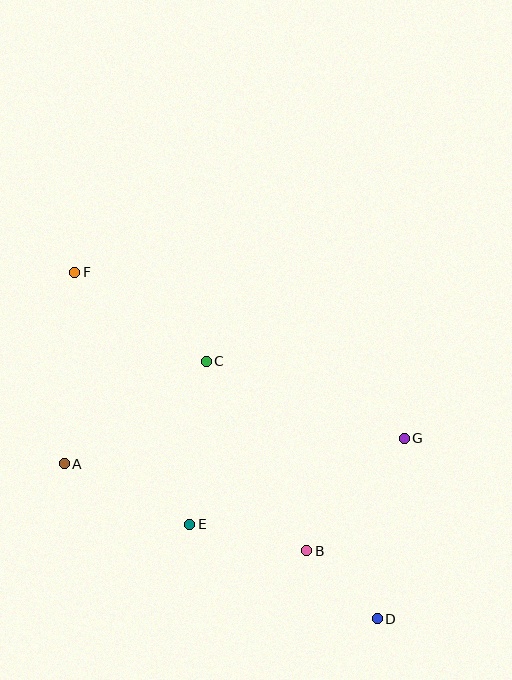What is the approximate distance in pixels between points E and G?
The distance between E and G is approximately 231 pixels.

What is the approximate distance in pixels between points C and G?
The distance between C and G is approximately 213 pixels.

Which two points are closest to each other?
Points B and D are closest to each other.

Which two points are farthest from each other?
Points D and F are farthest from each other.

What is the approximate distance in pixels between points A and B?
The distance between A and B is approximately 257 pixels.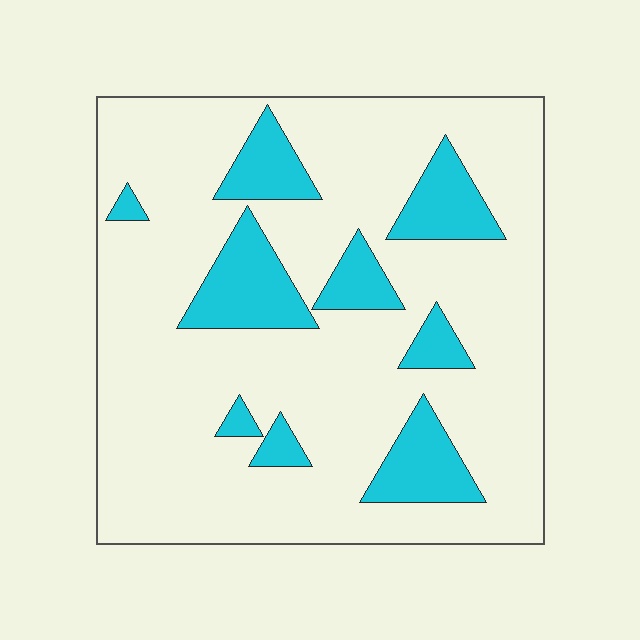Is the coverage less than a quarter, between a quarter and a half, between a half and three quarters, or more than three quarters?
Less than a quarter.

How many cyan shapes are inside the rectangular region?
9.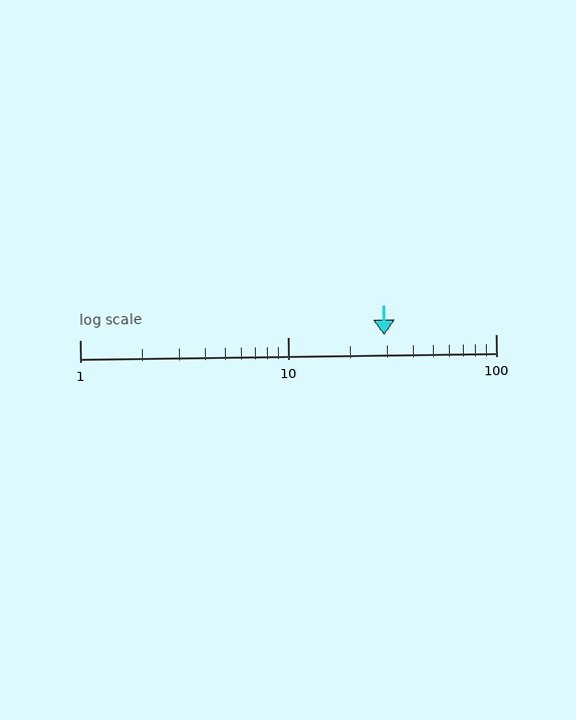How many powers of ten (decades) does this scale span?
The scale spans 2 decades, from 1 to 100.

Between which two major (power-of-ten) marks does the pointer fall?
The pointer is between 10 and 100.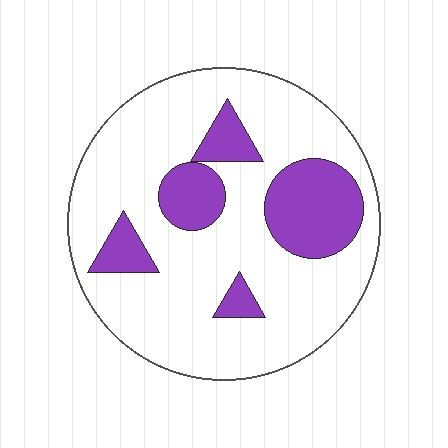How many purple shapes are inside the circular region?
5.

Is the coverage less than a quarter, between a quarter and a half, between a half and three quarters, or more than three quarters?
Less than a quarter.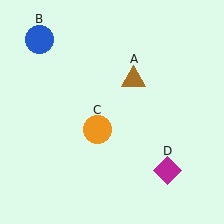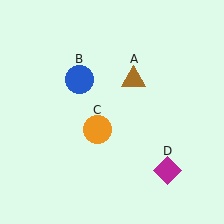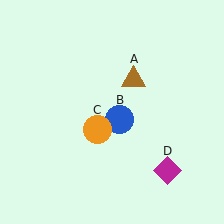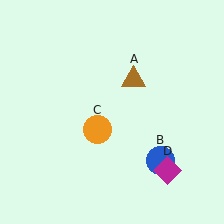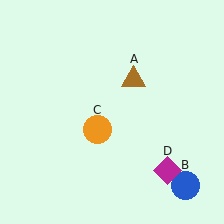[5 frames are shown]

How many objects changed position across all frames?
1 object changed position: blue circle (object B).